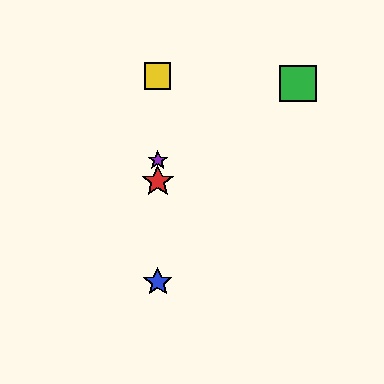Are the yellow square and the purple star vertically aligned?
Yes, both are at x≈158.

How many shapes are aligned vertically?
4 shapes (the red star, the blue star, the yellow square, the purple star) are aligned vertically.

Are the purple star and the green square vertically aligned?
No, the purple star is at x≈158 and the green square is at x≈298.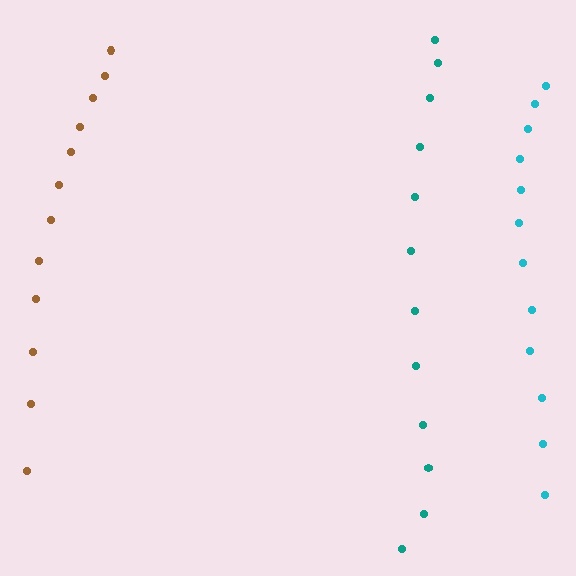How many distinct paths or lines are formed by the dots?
There are 3 distinct paths.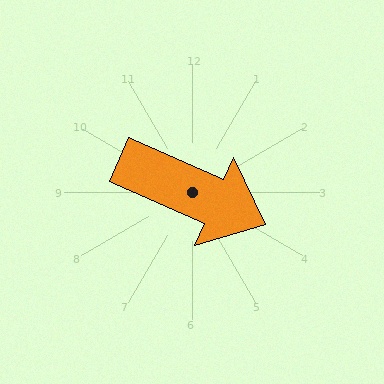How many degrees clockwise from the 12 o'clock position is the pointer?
Approximately 114 degrees.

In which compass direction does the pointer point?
Southeast.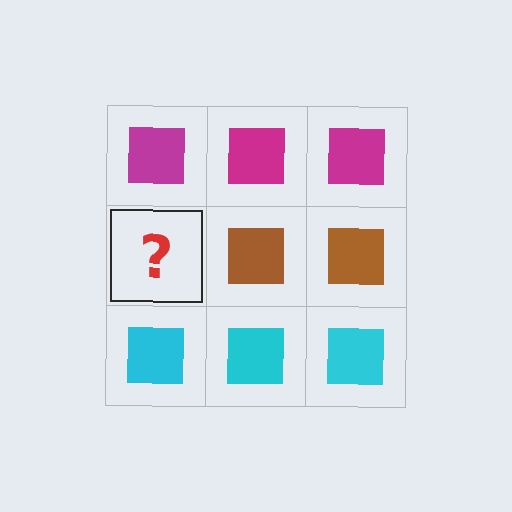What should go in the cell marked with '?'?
The missing cell should contain a brown square.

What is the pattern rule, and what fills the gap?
The rule is that each row has a consistent color. The gap should be filled with a brown square.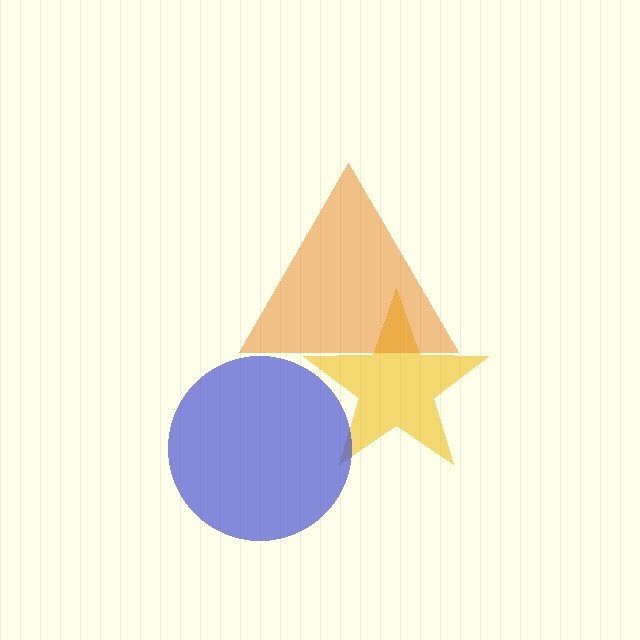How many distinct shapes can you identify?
There are 3 distinct shapes: a yellow star, an orange triangle, a blue circle.